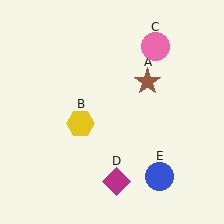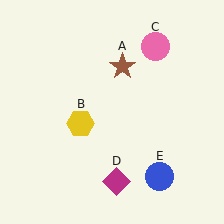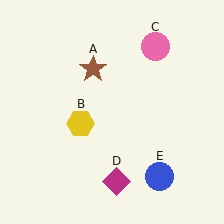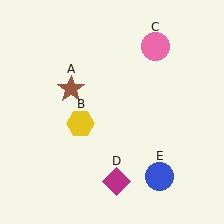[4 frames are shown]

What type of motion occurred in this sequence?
The brown star (object A) rotated counterclockwise around the center of the scene.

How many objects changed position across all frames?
1 object changed position: brown star (object A).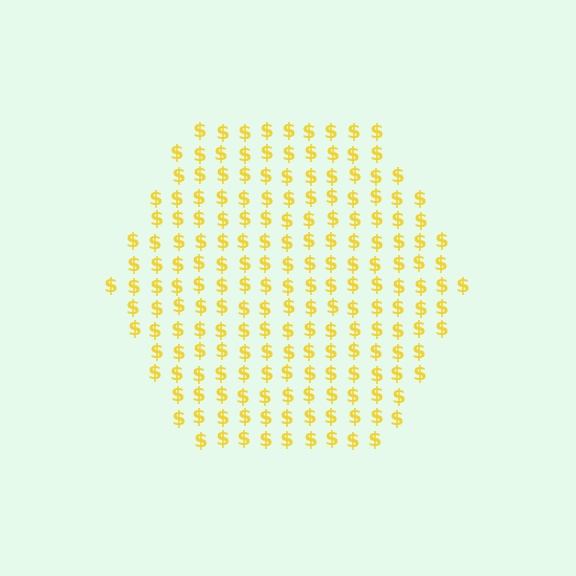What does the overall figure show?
The overall figure shows a hexagon.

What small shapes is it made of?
It is made of small dollar signs.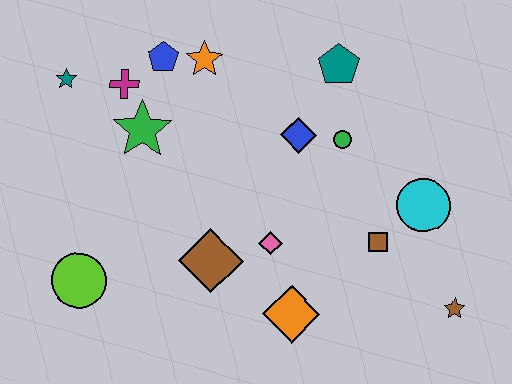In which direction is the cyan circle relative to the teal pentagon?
The cyan circle is below the teal pentagon.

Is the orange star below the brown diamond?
No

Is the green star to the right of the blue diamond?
No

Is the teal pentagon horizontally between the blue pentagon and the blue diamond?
No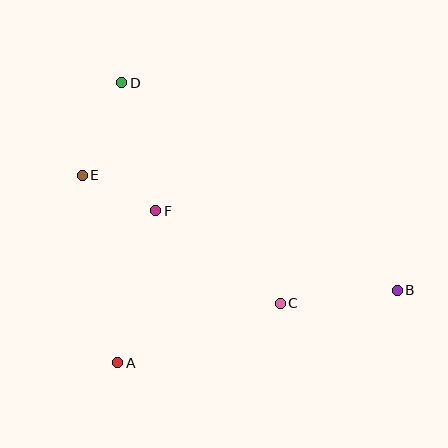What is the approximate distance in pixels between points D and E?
The distance between D and E is approximately 101 pixels.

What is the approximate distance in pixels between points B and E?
The distance between B and E is approximately 335 pixels.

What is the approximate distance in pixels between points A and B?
The distance between A and B is approximately 288 pixels.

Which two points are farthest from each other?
Points B and D are farthest from each other.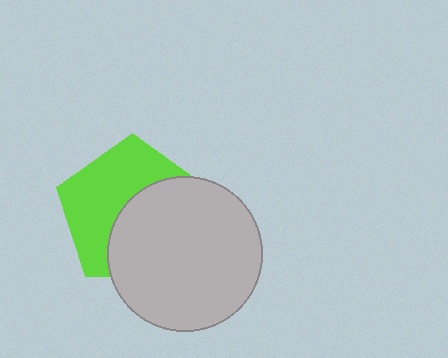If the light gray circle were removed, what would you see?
You would see the complete lime pentagon.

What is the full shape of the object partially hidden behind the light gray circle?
The partially hidden object is a lime pentagon.